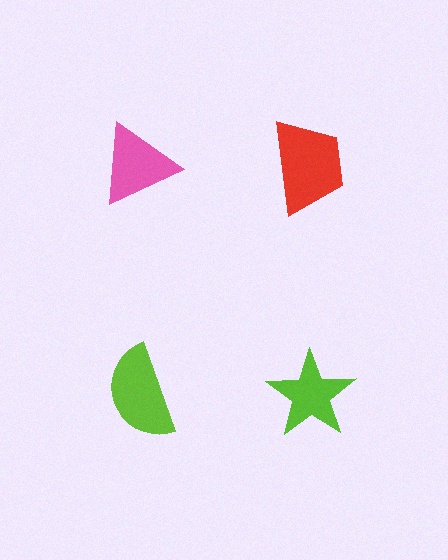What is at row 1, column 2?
A red trapezoid.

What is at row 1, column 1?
A pink triangle.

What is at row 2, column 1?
A lime semicircle.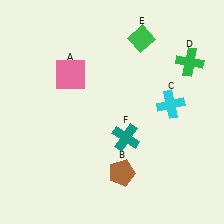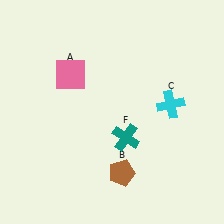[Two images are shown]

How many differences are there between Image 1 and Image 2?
There are 2 differences between the two images.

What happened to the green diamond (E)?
The green diamond (E) was removed in Image 2. It was in the top-right area of Image 1.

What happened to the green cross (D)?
The green cross (D) was removed in Image 2. It was in the top-right area of Image 1.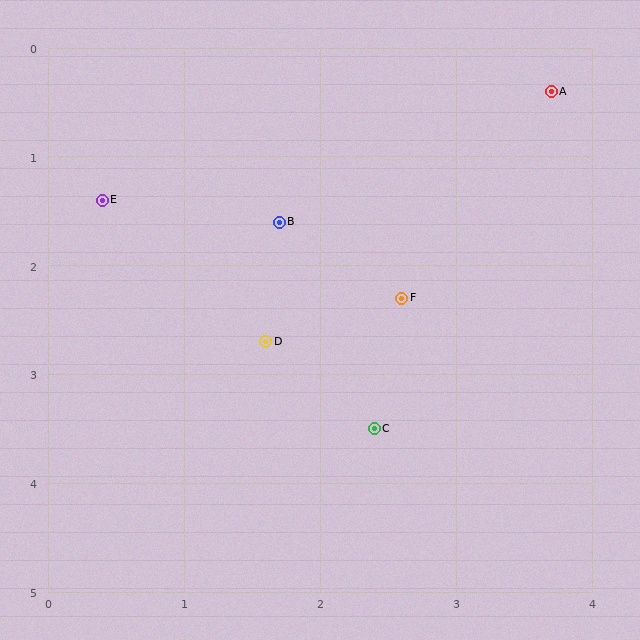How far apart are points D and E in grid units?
Points D and E are about 1.8 grid units apart.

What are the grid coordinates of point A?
Point A is at approximately (3.7, 0.4).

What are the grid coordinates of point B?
Point B is at approximately (1.7, 1.6).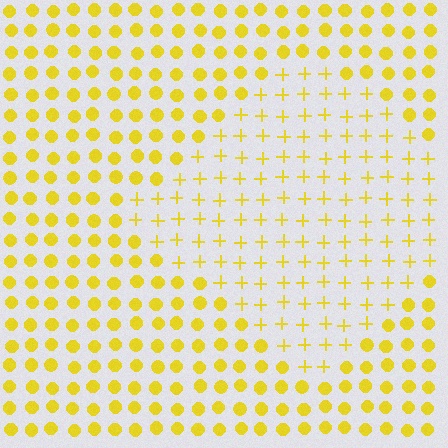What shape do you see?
I see a diamond.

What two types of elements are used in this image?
The image uses plus signs inside the diamond region and circles outside it.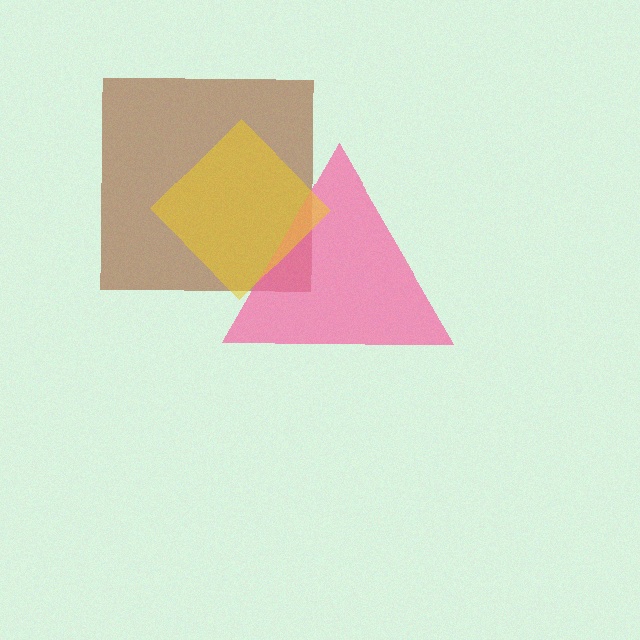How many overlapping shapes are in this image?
There are 3 overlapping shapes in the image.